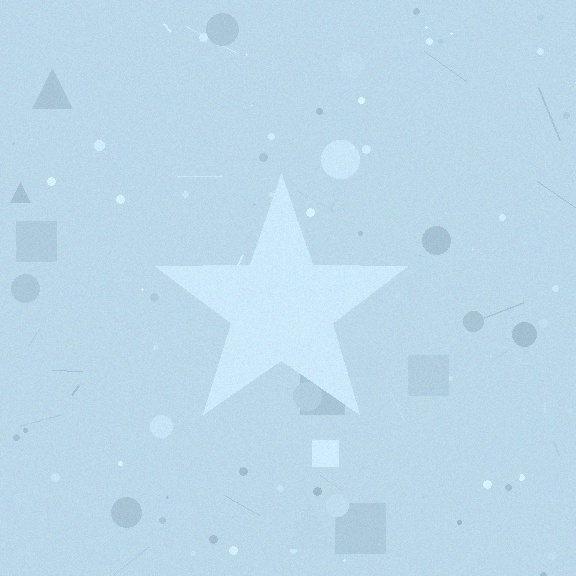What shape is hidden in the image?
A star is hidden in the image.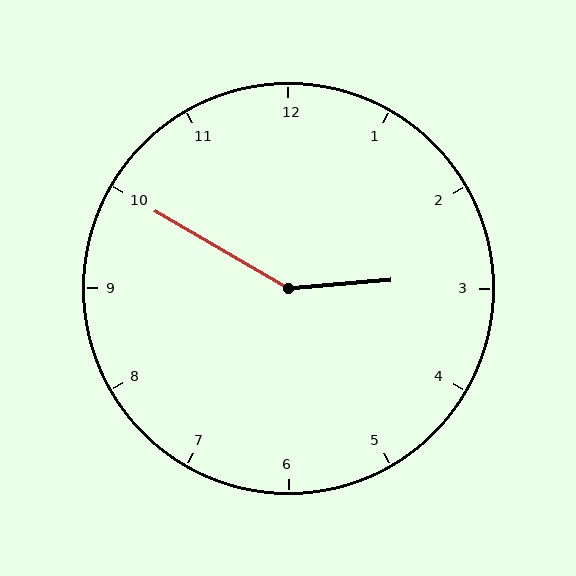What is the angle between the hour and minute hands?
Approximately 145 degrees.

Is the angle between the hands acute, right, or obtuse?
It is obtuse.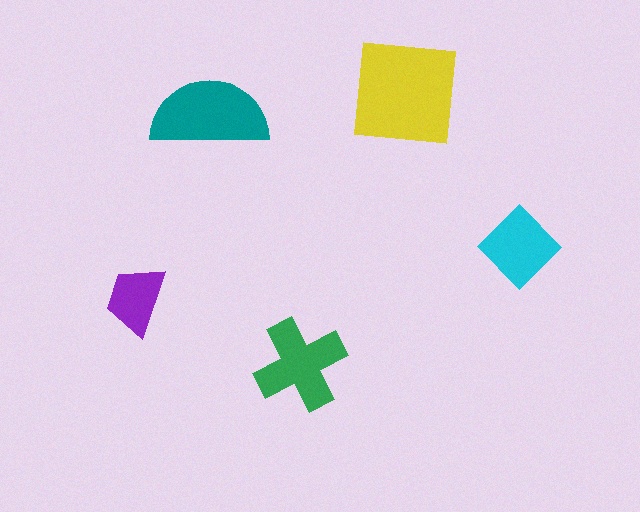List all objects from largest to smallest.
The yellow square, the teal semicircle, the green cross, the cyan diamond, the purple trapezoid.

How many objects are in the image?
There are 5 objects in the image.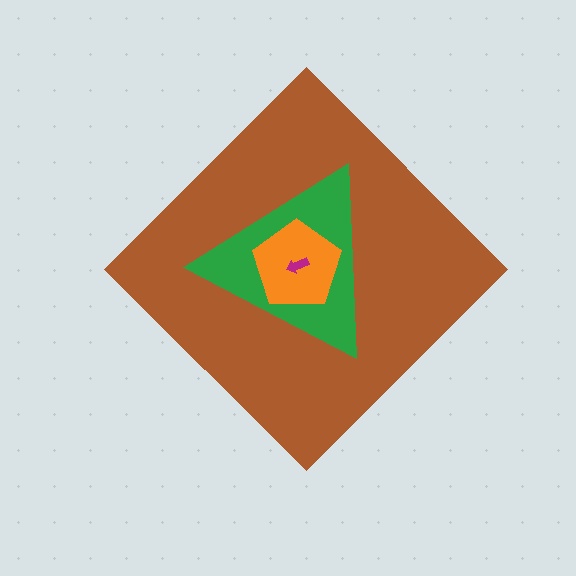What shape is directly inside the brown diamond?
The green triangle.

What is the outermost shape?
The brown diamond.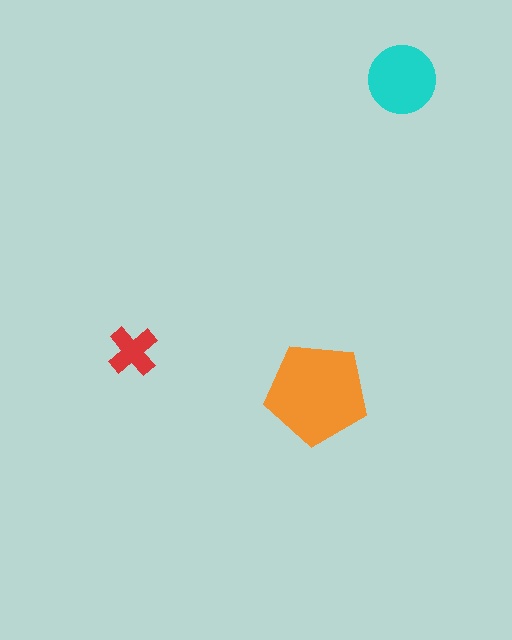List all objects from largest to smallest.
The orange pentagon, the cyan circle, the red cross.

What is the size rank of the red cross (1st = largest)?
3rd.